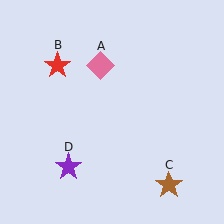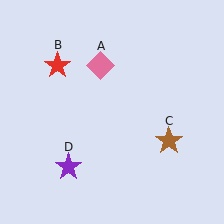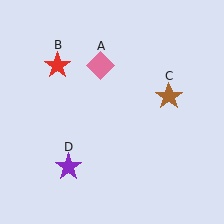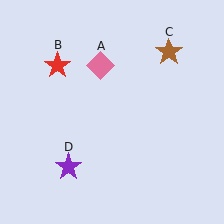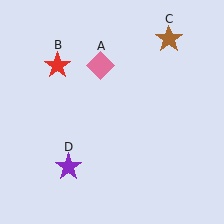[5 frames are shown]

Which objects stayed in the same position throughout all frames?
Pink diamond (object A) and red star (object B) and purple star (object D) remained stationary.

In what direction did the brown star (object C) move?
The brown star (object C) moved up.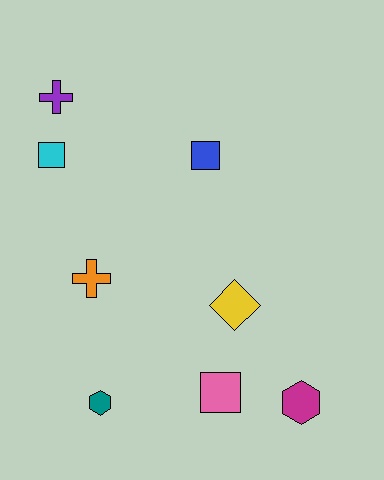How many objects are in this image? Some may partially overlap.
There are 8 objects.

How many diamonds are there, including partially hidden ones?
There is 1 diamond.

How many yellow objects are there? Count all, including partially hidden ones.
There is 1 yellow object.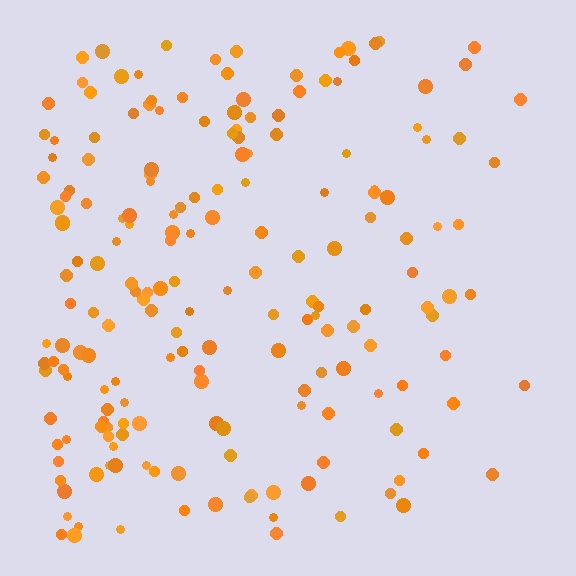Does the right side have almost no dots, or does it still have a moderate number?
Still a moderate number, just noticeably fewer than the left.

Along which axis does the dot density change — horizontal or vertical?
Horizontal.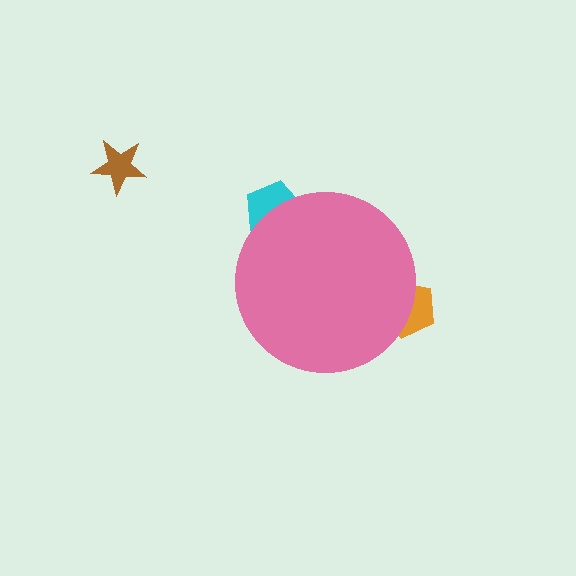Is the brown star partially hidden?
No, the brown star is fully visible.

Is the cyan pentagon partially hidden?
Yes, the cyan pentagon is partially hidden behind the pink circle.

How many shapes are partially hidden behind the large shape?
2 shapes are partially hidden.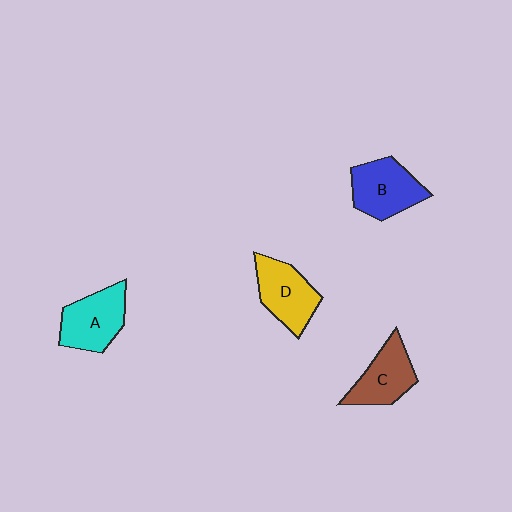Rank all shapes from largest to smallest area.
From largest to smallest: B (blue), A (cyan), D (yellow), C (brown).